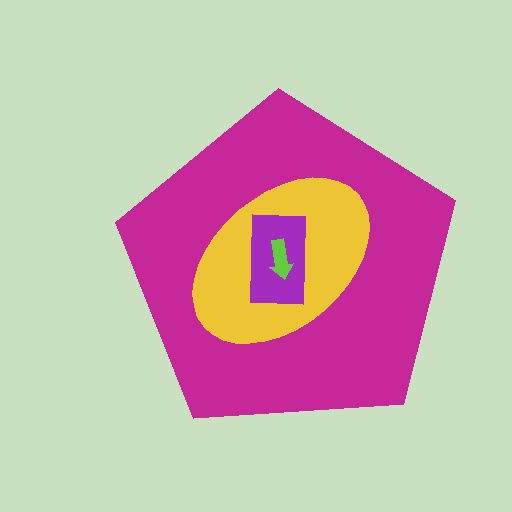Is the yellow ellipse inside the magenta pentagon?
Yes.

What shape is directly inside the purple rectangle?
The lime arrow.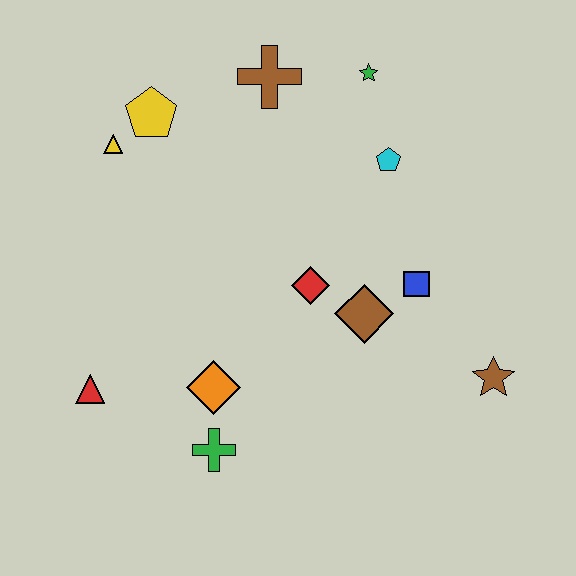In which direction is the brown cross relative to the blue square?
The brown cross is above the blue square.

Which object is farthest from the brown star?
The yellow triangle is farthest from the brown star.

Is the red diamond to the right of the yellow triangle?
Yes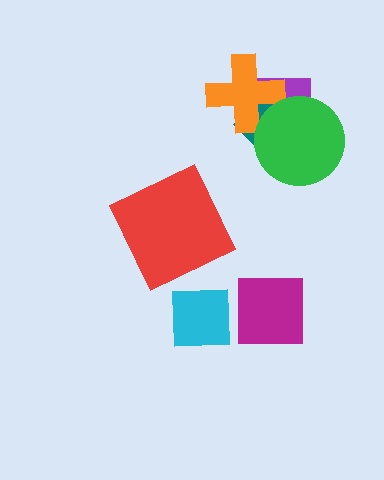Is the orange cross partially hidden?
Yes, it is partially covered by another shape.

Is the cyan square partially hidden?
No, no other shape covers it.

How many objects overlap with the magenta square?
0 objects overlap with the magenta square.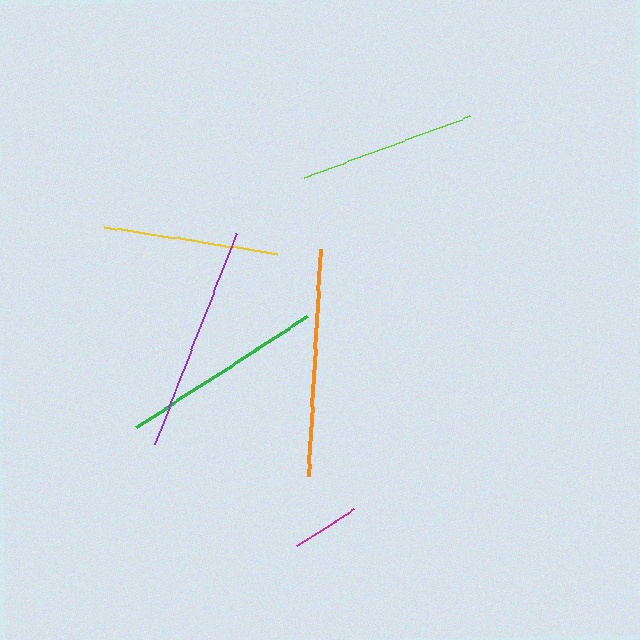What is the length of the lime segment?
The lime segment is approximately 177 pixels long.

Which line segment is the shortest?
The magenta line is the shortest at approximately 68 pixels.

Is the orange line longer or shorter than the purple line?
The orange line is longer than the purple line.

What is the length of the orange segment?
The orange segment is approximately 228 pixels long.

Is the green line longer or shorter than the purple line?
The purple line is longer than the green line.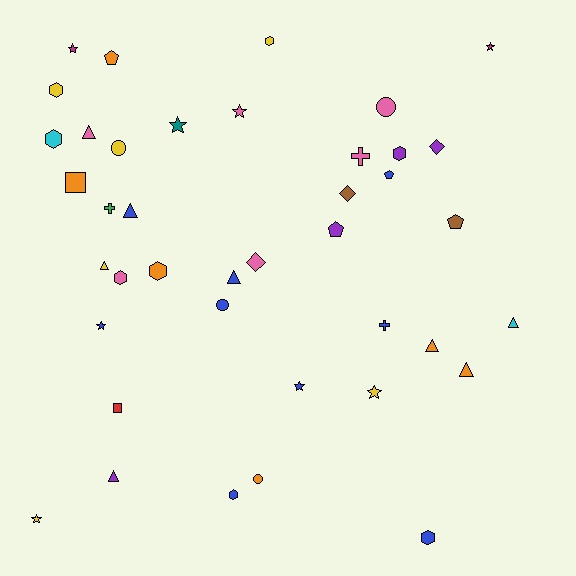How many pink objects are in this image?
There are 6 pink objects.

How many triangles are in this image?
There are 8 triangles.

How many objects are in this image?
There are 40 objects.